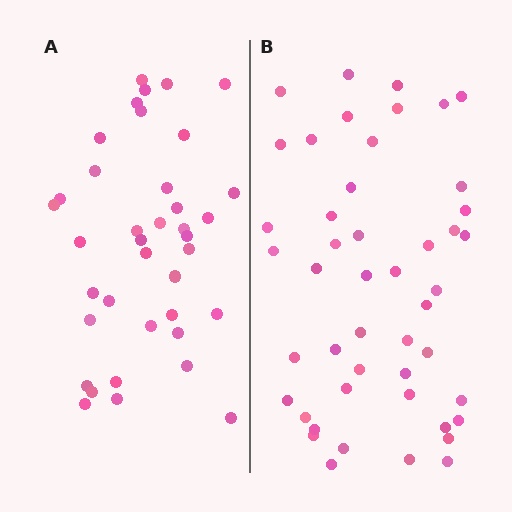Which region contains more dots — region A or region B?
Region B (the right region) has more dots.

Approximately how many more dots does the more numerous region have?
Region B has roughly 8 or so more dots than region A.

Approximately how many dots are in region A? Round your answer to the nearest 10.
About 40 dots. (The exact count is 38, which rounds to 40.)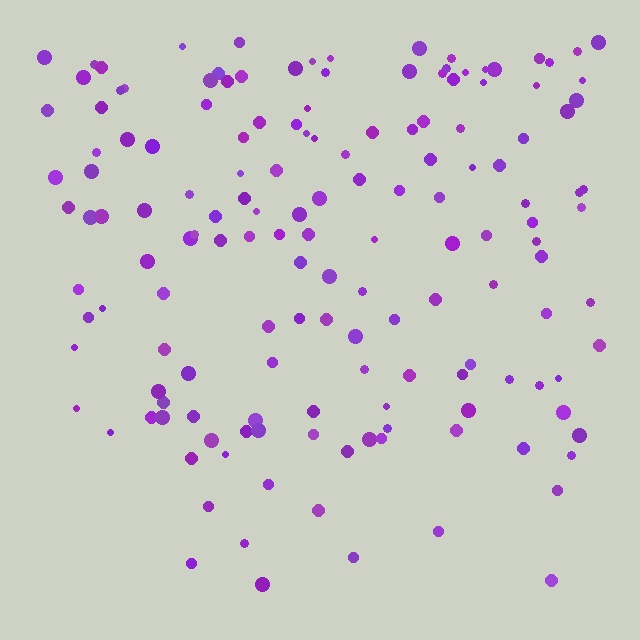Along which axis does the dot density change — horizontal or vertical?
Vertical.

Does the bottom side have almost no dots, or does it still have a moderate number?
Still a moderate number, just noticeably fewer than the top.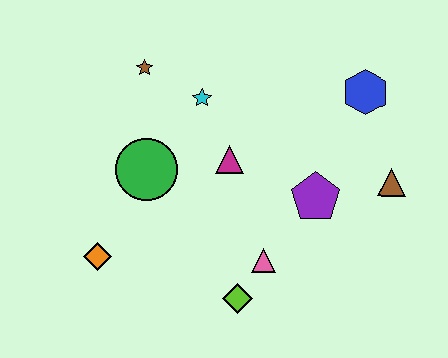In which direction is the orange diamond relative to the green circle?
The orange diamond is below the green circle.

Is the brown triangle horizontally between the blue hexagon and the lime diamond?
No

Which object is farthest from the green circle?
The brown triangle is farthest from the green circle.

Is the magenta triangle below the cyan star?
Yes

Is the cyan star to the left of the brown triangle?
Yes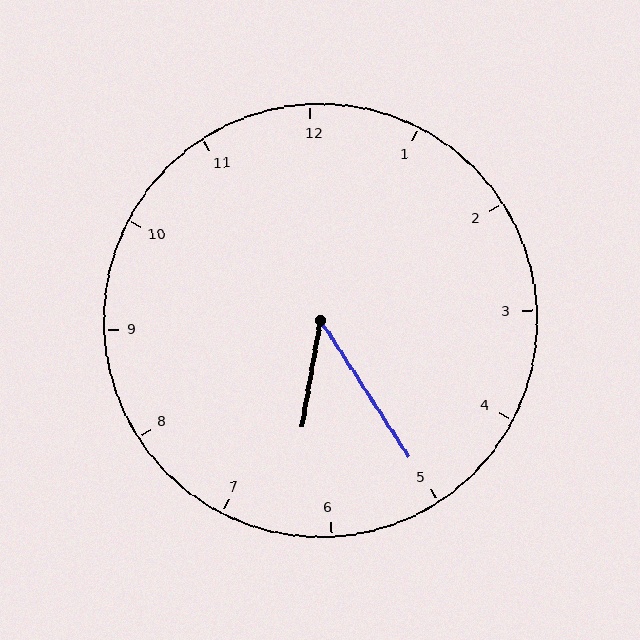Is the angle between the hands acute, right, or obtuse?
It is acute.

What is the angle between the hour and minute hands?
Approximately 42 degrees.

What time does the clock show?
6:25.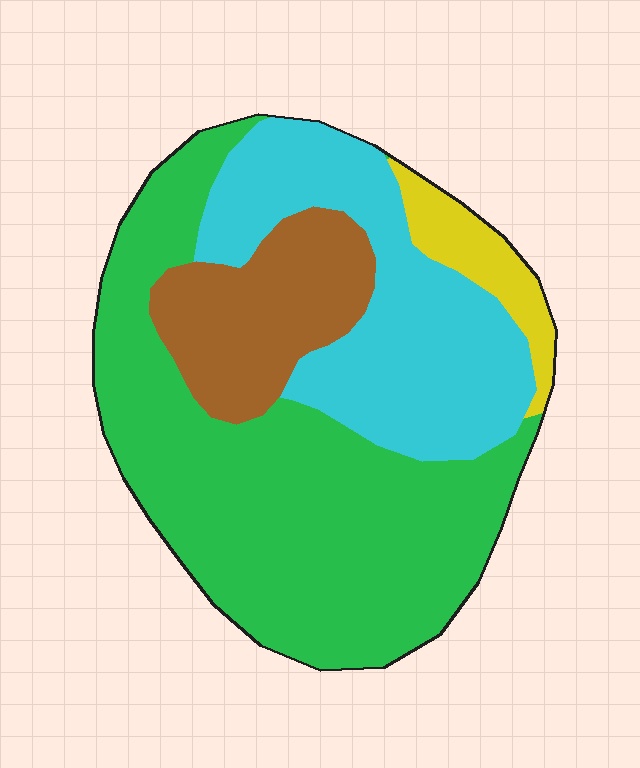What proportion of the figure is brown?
Brown covers around 15% of the figure.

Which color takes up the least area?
Yellow, at roughly 5%.